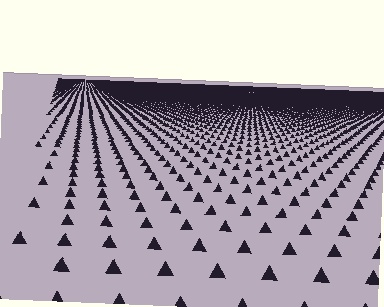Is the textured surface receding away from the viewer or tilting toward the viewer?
The surface is receding away from the viewer. Texture elements get smaller and denser toward the top.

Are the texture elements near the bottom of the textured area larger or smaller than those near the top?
Larger. Near the bottom, elements are closer to the viewer and appear at a bigger on-screen size.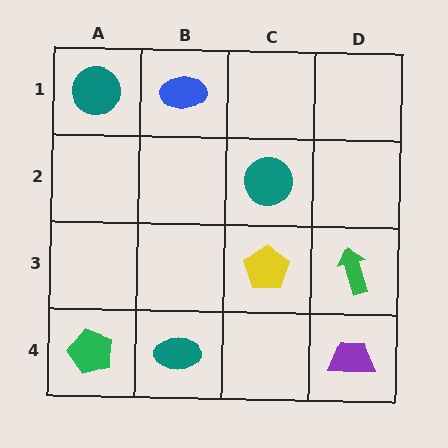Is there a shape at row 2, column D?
No, that cell is empty.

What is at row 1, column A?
A teal circle.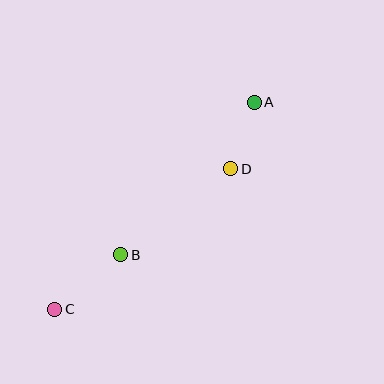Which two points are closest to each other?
Points A and D are closest to each other.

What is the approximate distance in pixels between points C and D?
The distance between C and D is approximately 225 pixels.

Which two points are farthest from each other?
Points A and C are farthest from each other.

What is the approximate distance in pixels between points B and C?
The distance between B and C is approximately 86 pixels.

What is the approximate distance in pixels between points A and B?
The distance between A and B is approximately 203 pixels.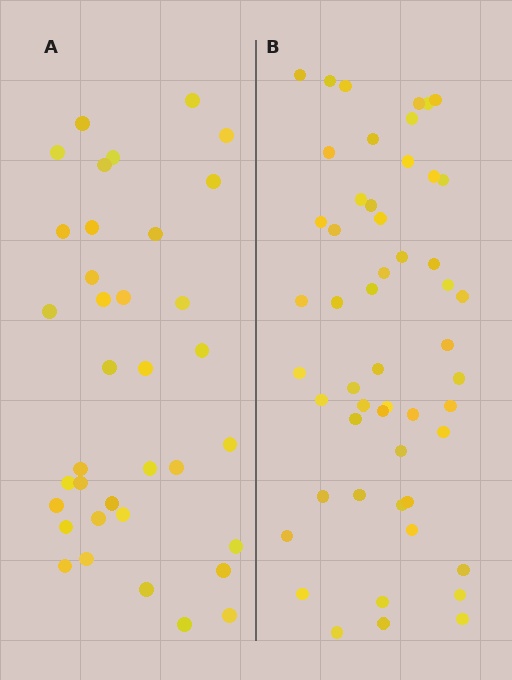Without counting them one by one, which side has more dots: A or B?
Region B (the right region) has more dots.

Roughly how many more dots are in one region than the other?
Region B has approximately 15 more dots than region A.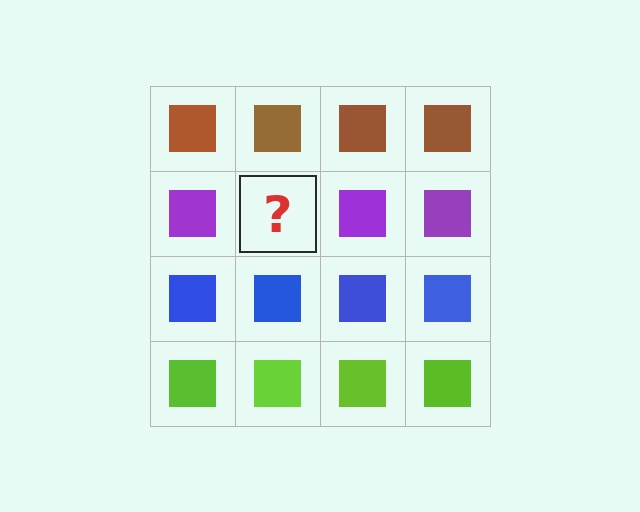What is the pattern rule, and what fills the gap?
The rule is that each row has a consistent color. The gap should be filled with a purple square.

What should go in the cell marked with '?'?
The missing cell should contain a purple square.